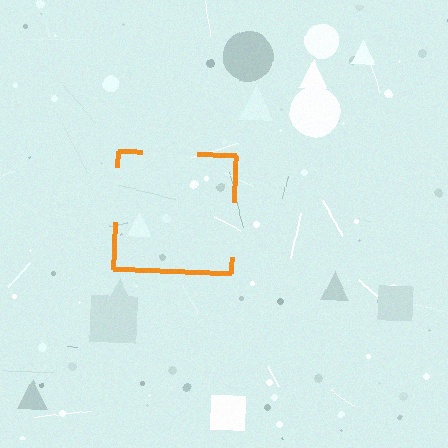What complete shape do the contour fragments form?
The contour fragments form a square.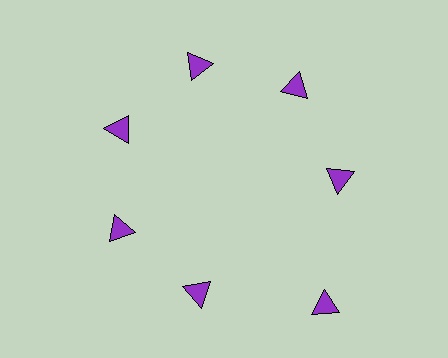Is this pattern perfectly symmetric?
No. The 7 purple triangles are arranged in a ring, but one element near the 5 o'clock position is pushed outward from the center, breaking the 7-fold rotational symmetry.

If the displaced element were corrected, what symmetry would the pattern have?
It would have 7-fold rotational symmetry — the pattern would map onto itself every 51 degrees.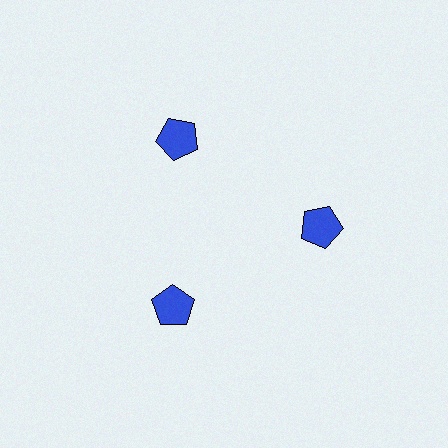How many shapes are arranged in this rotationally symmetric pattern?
There are 3 shapes, arranged in 3 groups of 1.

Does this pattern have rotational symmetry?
Yes, this pattern has 3-fold rotational symmetry. It looks the same after rotating 120 degrees around the center.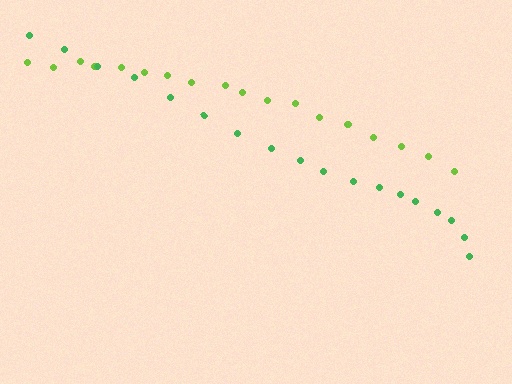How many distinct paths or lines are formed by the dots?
There are 2 distinct paths.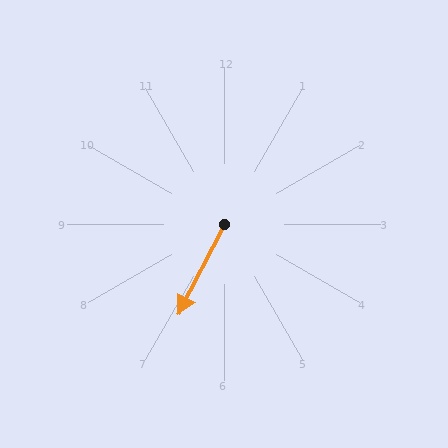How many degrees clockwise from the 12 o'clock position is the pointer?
Approximately 207 degrees.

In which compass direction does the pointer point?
Southwest.